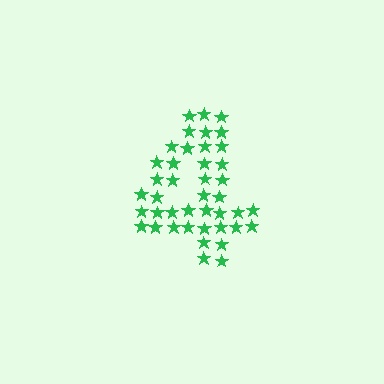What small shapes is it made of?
It is made of small stars.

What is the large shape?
The large shape is the digit 4.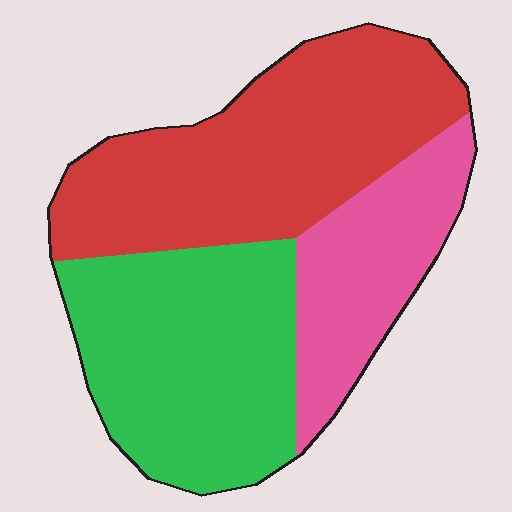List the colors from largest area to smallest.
From largest to smallest: red, green, pink.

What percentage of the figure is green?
Green takes up between a quarter and a half of the figure.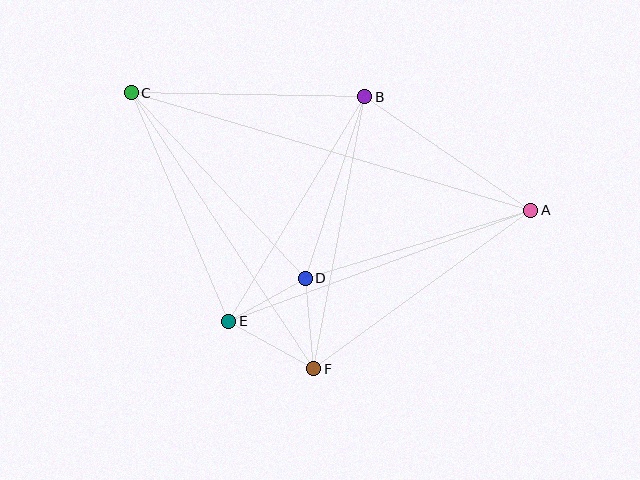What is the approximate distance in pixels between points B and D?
The distance between B and D is approximately 191 pixels.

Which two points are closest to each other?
Points D and E are closest to each other.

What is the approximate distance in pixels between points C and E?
The distance between C and E is approximately 248 pixels.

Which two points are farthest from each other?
Points A and C are farthest from each other.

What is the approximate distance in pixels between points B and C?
The distance between B and C is approximately 233 pixels.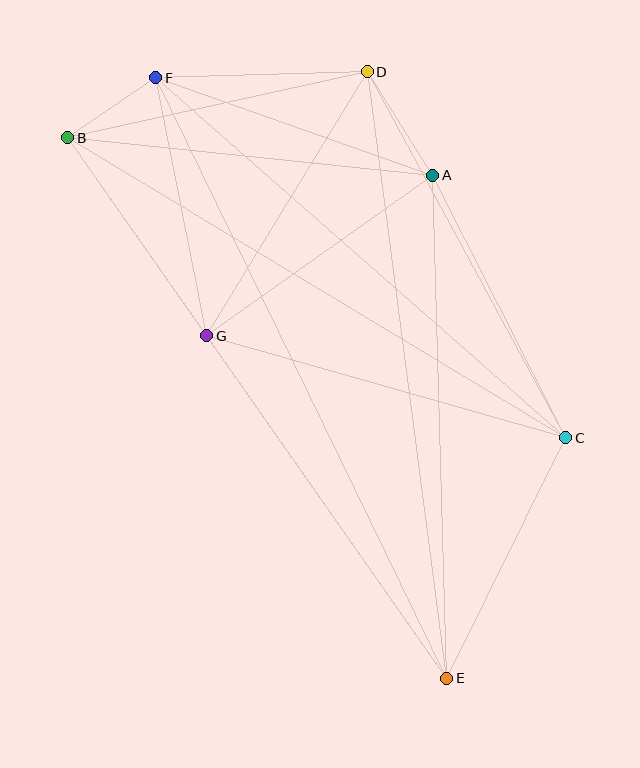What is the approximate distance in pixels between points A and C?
The distance between A and C is approximately 294 pixels.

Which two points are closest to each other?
Points B and F are closest to each other.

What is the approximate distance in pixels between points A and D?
The distance between A and D is approximately 123 pixels.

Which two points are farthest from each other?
Points E and F are farthest from each other.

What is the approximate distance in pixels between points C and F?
The distance between C and F is approximately 545 pixels.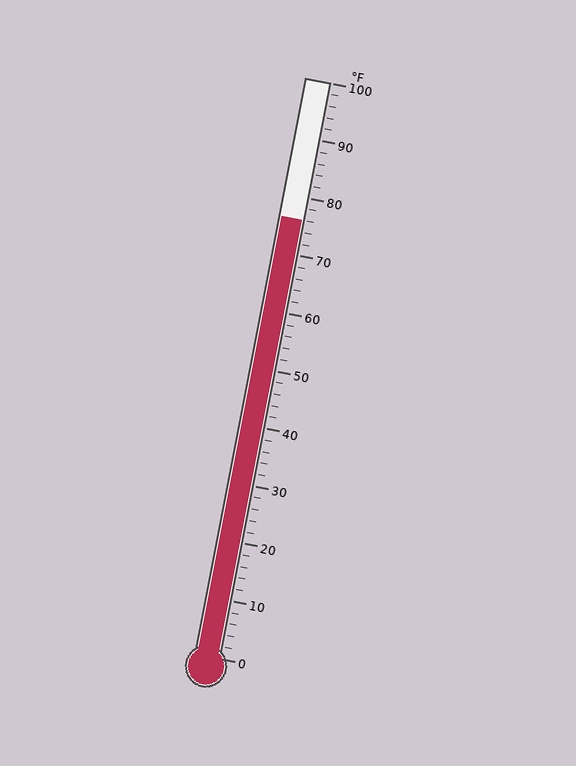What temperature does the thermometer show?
The thermometer shows approximately 76°F.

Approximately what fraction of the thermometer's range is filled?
The thermometer is filled to approximately 75% of its range.